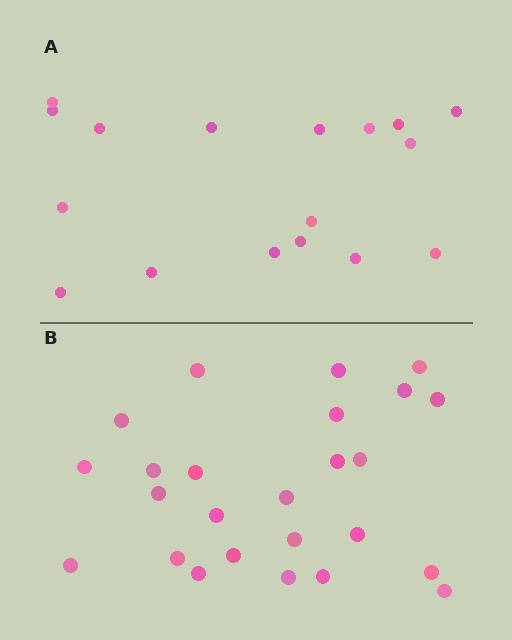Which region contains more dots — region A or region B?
Region B (the bottom region) has more dots.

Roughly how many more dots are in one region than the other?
Region B has roughly 8 or so more dots than region A.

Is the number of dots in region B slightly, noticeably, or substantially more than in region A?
Region B has substantially more. The ratio is roughly 1.5 to 1.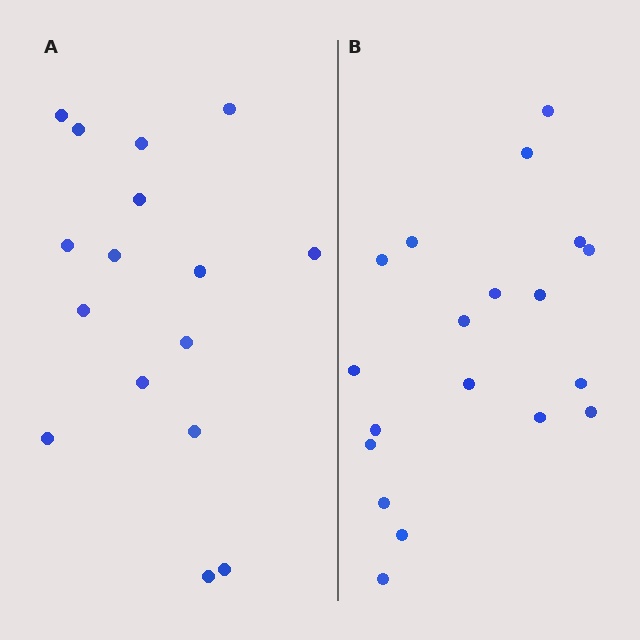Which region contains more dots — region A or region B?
Region B (the right region) has more dots.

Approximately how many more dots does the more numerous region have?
Region B has just a few more — roughly 2 or 3 more dots than region A.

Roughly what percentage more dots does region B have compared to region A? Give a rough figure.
About 20% more.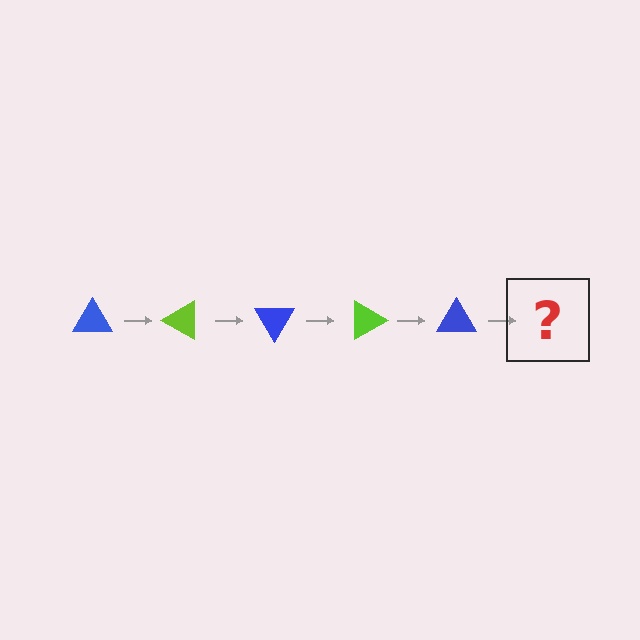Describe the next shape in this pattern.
It should be a lime triangle, rotated 150 degrees from the start.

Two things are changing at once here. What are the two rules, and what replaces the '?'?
The two rules are that it rotates 30 degrees each step and the color cycles through blue and lime. The '?' should be a lime triangle, rotated 150 degrees from the start.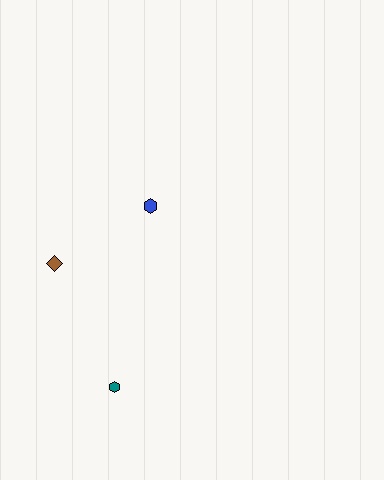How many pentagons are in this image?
There are no pentagons.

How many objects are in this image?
There are 3 objects.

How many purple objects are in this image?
There are no purple objects.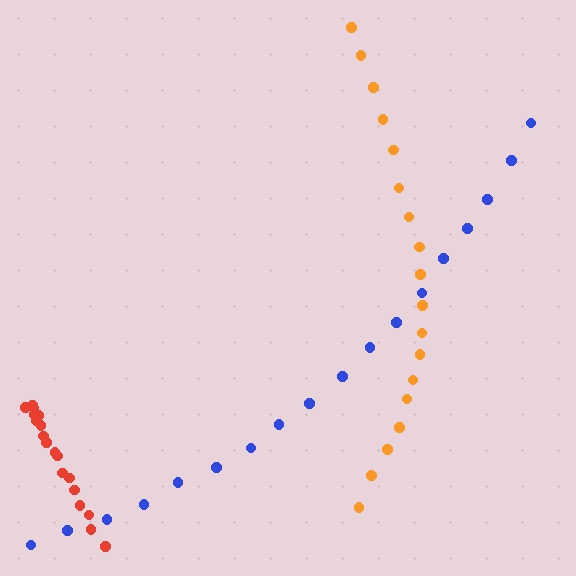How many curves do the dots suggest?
There are 3 distinct paths.